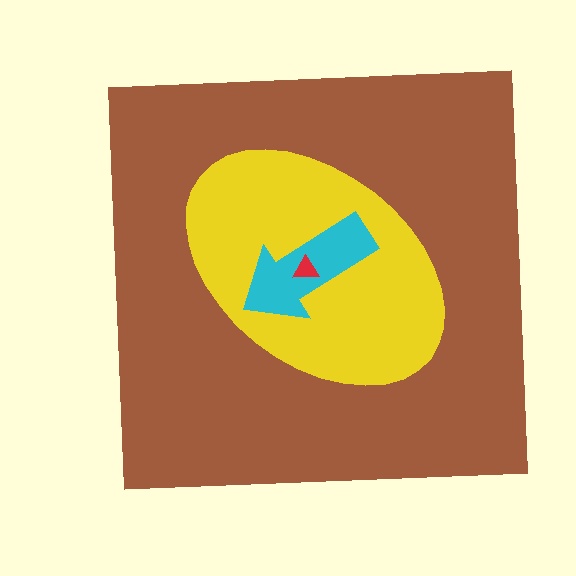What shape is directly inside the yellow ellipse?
The cyan arrow.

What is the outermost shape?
The brown square.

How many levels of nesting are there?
4.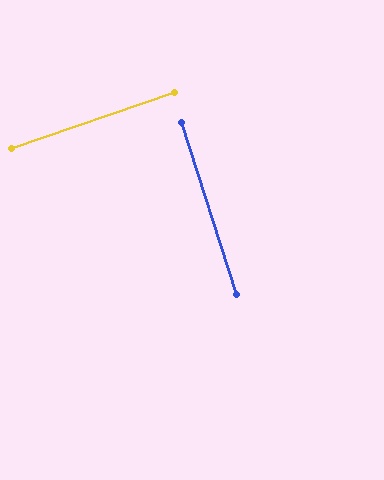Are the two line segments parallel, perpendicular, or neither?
Perpendicular — they meet at approximately 89°.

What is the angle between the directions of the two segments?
Approximately 89 degrees.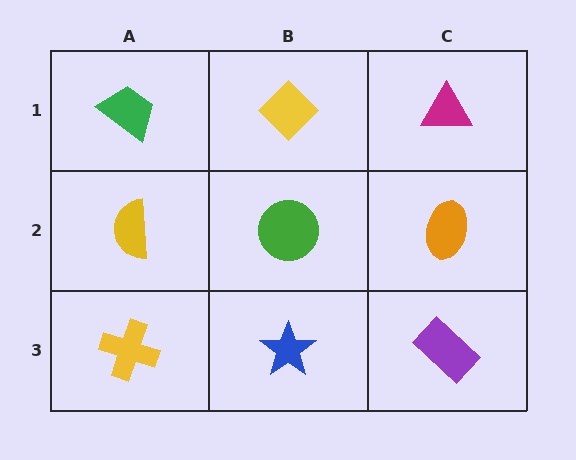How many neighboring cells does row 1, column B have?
3.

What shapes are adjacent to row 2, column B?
A yellow diamond (row 1, column B), a blue star (row 3, column B), a yellow semicircle (row 2, column A), an orange ellipse (row 2, column C).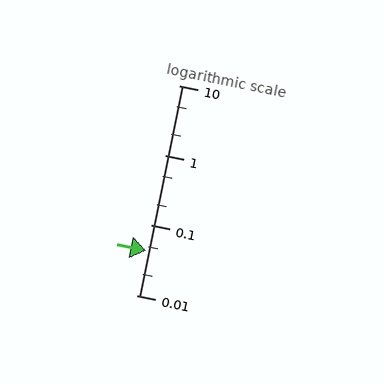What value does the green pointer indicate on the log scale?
The pointer indicates approximately 0.043.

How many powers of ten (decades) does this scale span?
The scale spans 3 decades, from 0.01 to 10.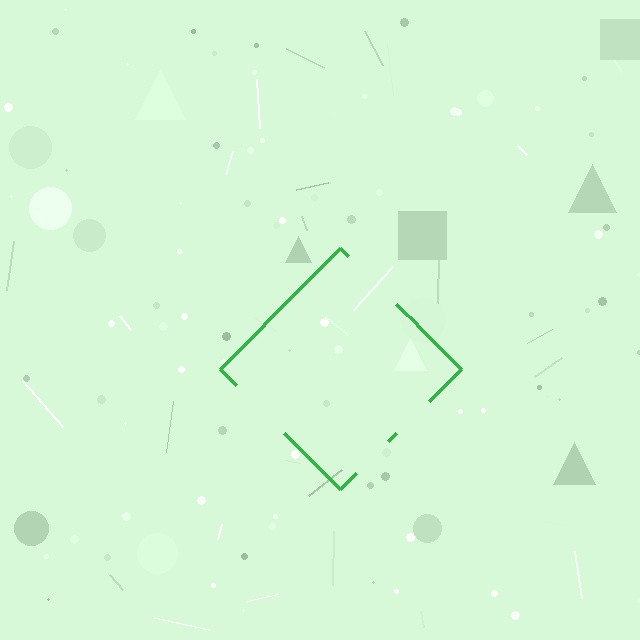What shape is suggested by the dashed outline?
The dashed outline suggests a diamond.